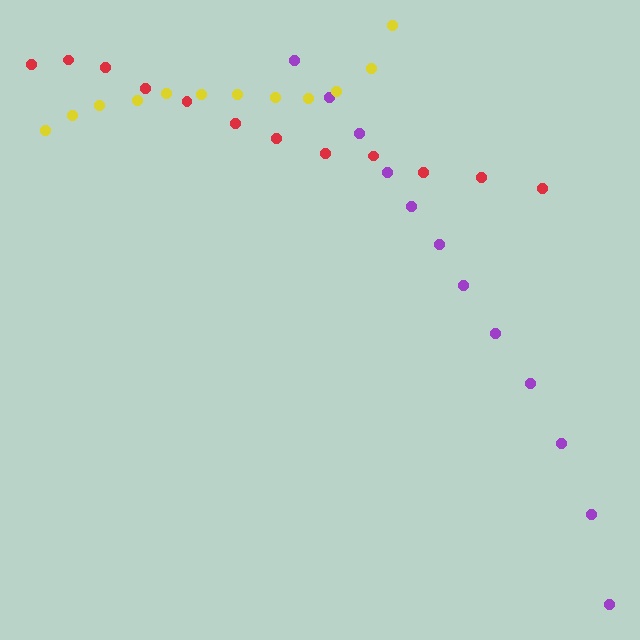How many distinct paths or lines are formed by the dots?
There are 3 distinct paths.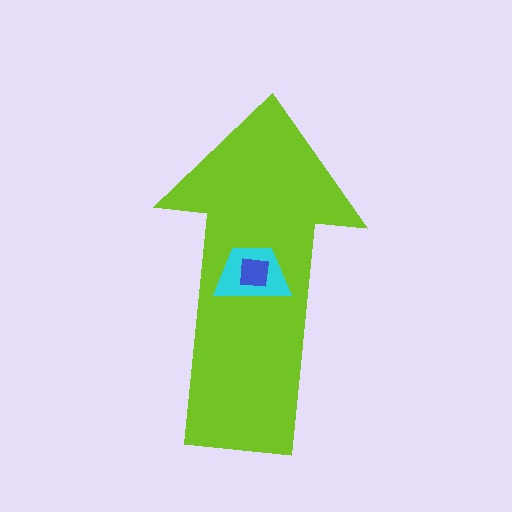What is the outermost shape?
The lime arrow.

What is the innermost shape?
The blue square.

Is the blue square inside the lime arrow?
Yes.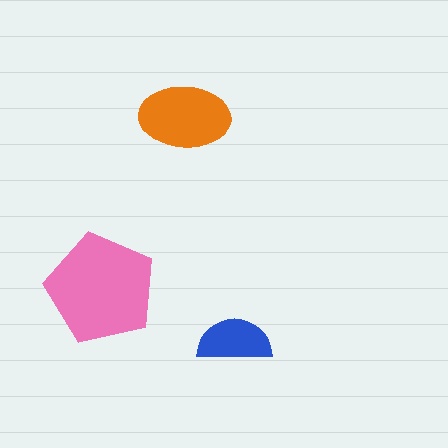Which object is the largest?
The pink pentagon.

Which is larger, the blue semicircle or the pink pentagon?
The pink pentagon.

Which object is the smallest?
The blue semicircle.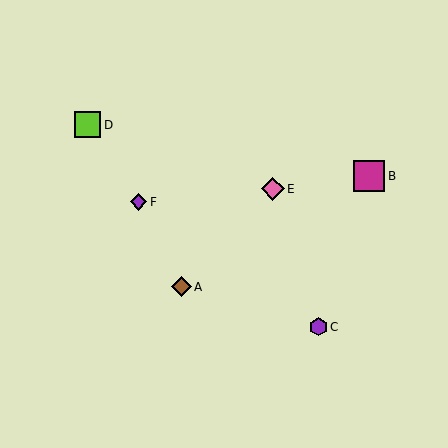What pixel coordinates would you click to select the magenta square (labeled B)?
Click at (369, 176) to select the magenta square B.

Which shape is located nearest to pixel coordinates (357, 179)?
The magenta square (labeled B) at (369, 176) is nearest to that location.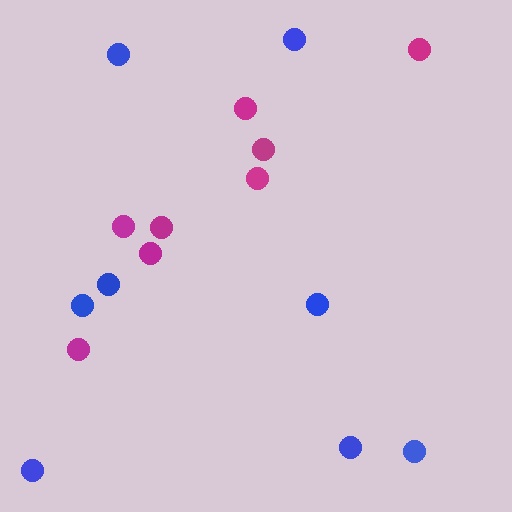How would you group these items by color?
There are 2 groups: one group of blue circles (8) and one group of magenta circles (8).